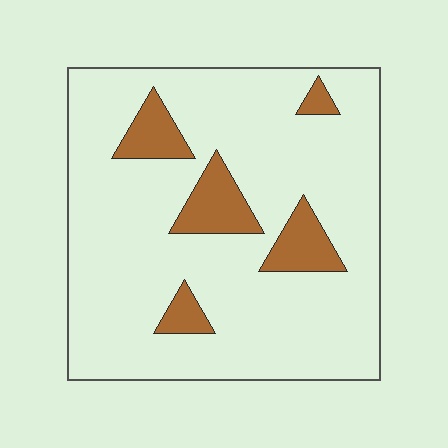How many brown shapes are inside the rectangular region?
5.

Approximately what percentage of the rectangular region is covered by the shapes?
Approximately 15%.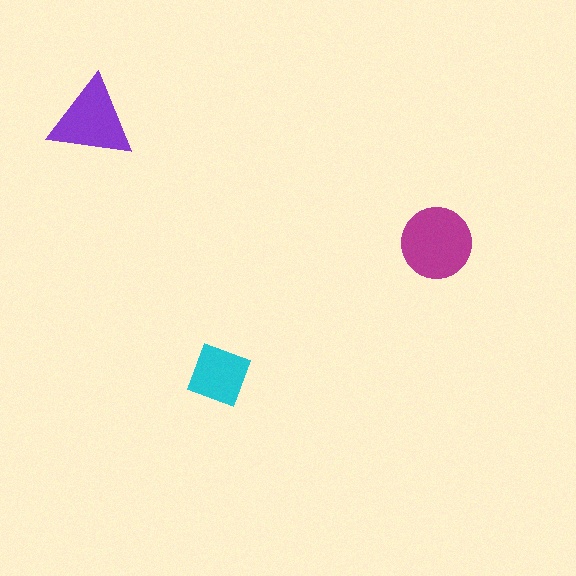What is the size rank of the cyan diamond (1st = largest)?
3rd.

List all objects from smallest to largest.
The cyan diamond, the purple triangle, the magenta circle.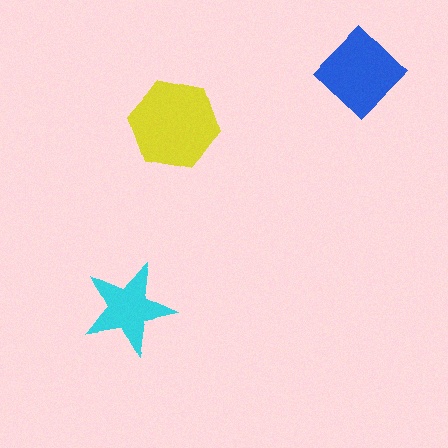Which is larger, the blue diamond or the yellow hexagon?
The yellow hexagon.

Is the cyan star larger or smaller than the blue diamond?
Smaller.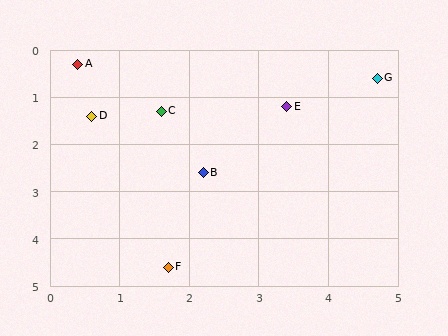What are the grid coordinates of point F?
Point F is at approximately (1.7, 4.6).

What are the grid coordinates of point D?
Point D is at approximately (0.6, 1.4).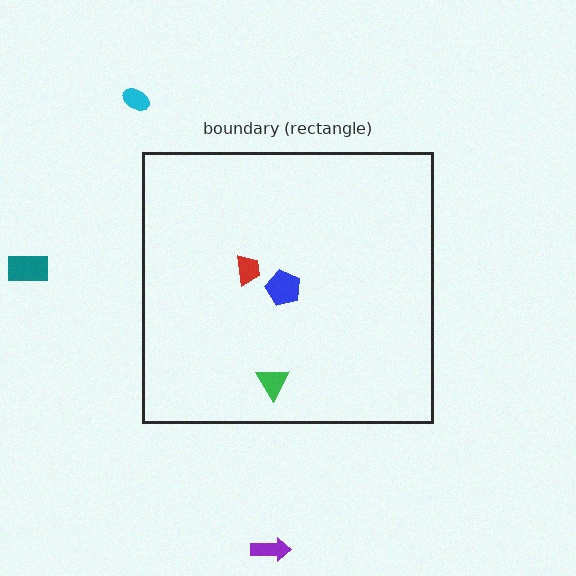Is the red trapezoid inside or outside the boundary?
Inside.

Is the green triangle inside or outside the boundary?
Inside.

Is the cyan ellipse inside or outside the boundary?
Outside.